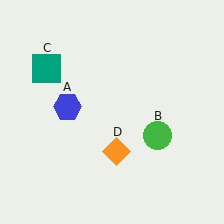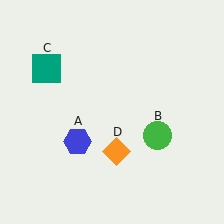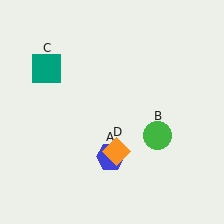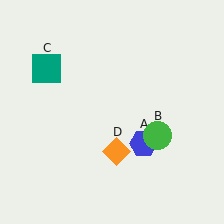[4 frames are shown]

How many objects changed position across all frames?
1 object changed position: blue hexagon (object A).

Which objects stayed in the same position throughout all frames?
Green circle (object B) and teal square (object C) and orange diamond (object D) remained stationary.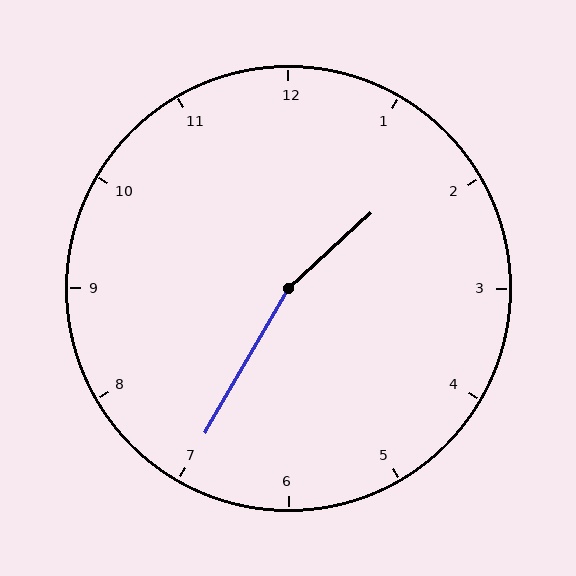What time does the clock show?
1:35.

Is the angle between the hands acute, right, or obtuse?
It is obtuse.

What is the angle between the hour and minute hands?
Approximately 162 degrees.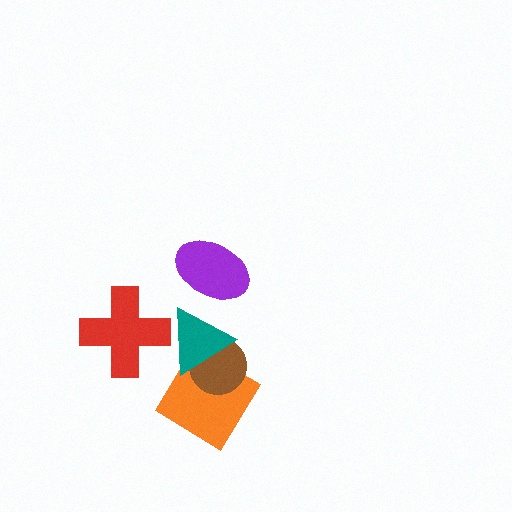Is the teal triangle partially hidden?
No, no other shape covers it.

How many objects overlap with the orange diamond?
2 objects overlap with the orange diamond.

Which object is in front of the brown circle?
The teal triangle is in front of the brown circle.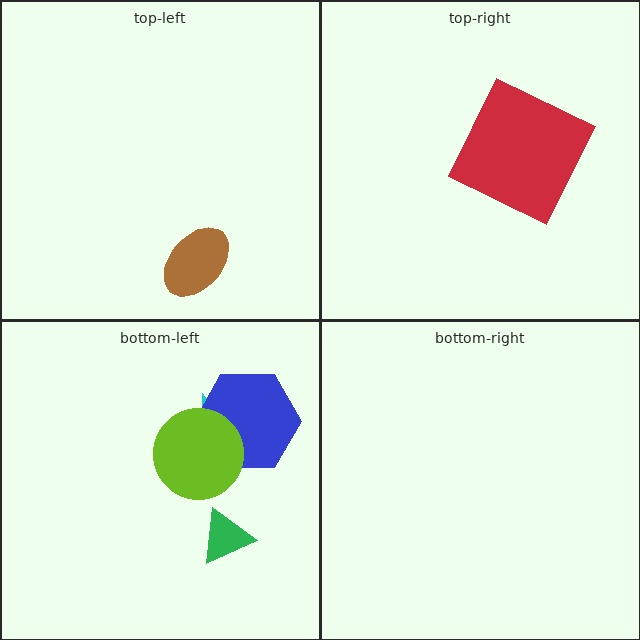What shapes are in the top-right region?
The red square.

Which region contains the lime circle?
The bottom-left region.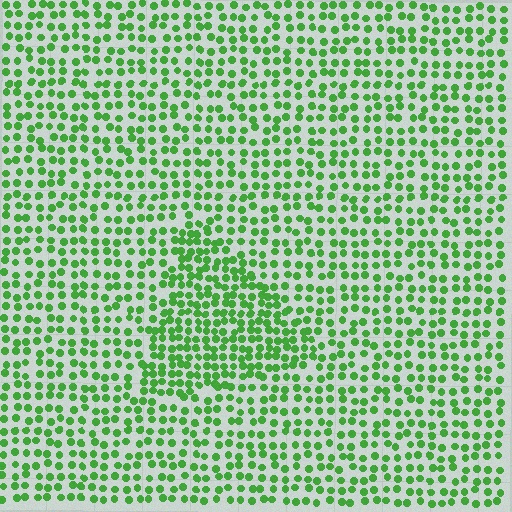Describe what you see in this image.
The image contains small green elements arranged at two different densities. A triangle-shaped region is visible where the elements are more densely packed than the surrounding area.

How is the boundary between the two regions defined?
The boundary is defined by a change in element density (approximately 1.6x ratio). All elements are the same color, size, and shape.